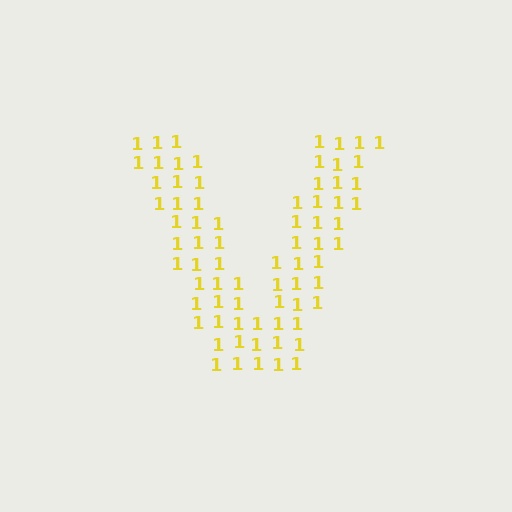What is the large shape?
The large shape is the letter V.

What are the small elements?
The small elements are digit 1's.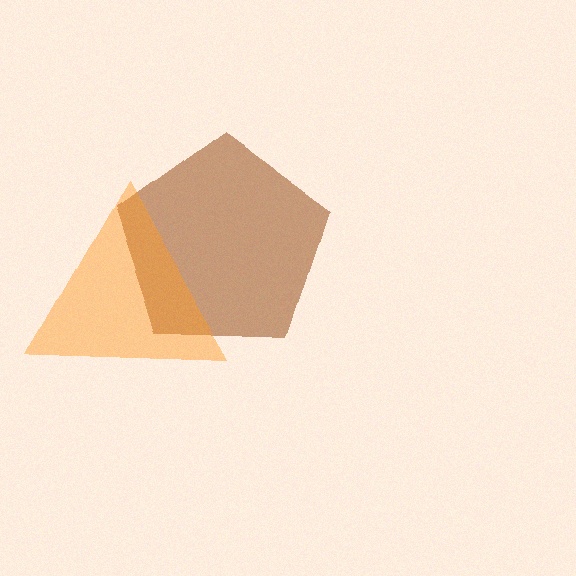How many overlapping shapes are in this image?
There are 2 overlapping shapes in the image.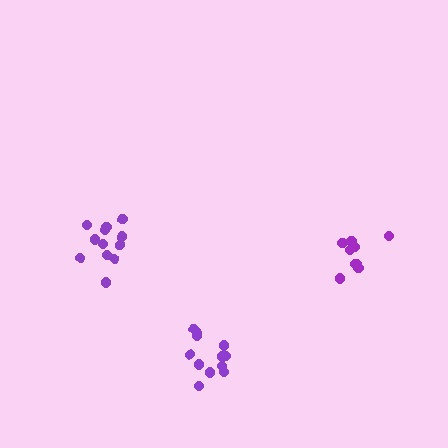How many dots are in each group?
Group 1: 13 dots, Group 2: 12 dots, Group 3: 9 dots (34 total).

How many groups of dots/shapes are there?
There are 3 groups.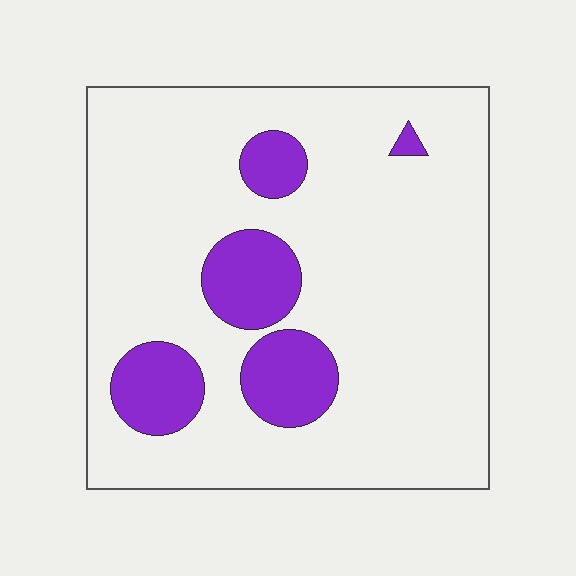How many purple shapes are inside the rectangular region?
5.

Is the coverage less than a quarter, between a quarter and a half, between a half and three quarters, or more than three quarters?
Less than a quarter.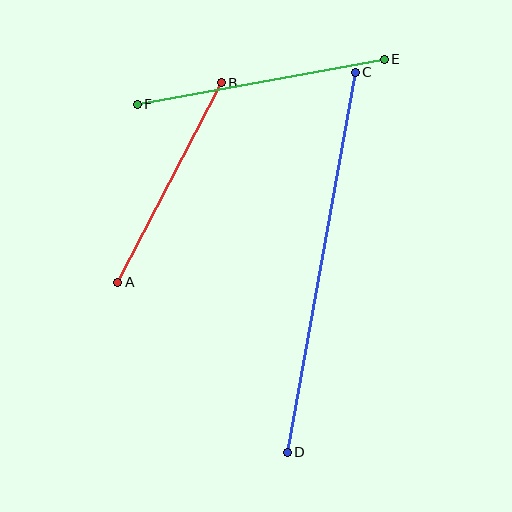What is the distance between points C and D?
The distance is approximately 386 pixels.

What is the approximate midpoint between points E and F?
The midpoint is at approximately (261, 82) pixels.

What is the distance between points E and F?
The distance is approximately 251 pixels.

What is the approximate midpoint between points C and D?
The midpoint is at approximately (321, 262) pixels.